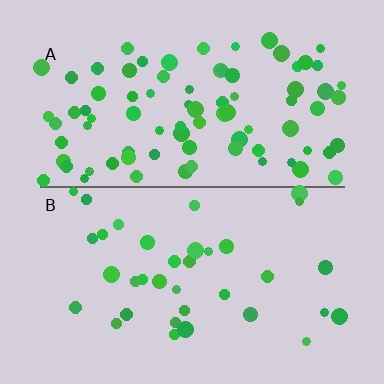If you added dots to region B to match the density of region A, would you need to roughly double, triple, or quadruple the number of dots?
Approximately double.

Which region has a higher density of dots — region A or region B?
A (the top).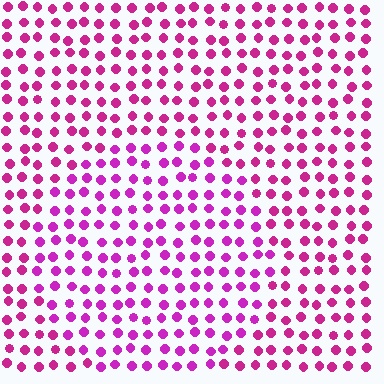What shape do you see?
I see a circle.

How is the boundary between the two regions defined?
The boundary is defined purely by a slight shift in hue (about 18 degrees). Spacing, size, and orientation are identical on both sides.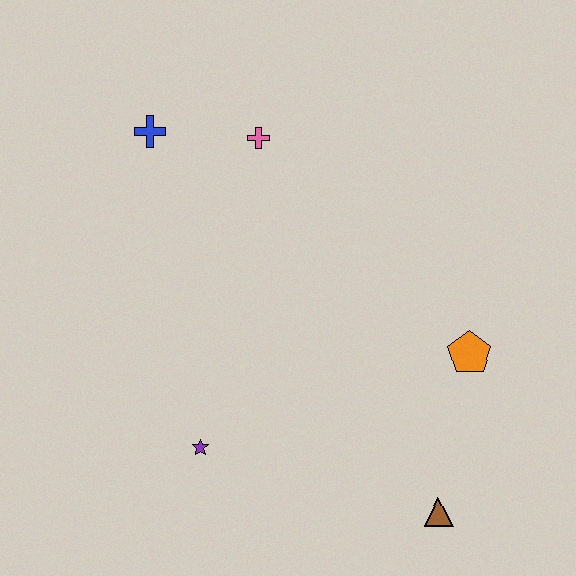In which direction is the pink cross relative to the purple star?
The pink cross is above the purple star.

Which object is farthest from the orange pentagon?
The blue cross is farthest from the orange pentagon.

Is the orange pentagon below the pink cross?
Yes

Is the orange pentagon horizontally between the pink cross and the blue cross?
No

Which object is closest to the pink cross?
The blue cross is closest to the pink cross.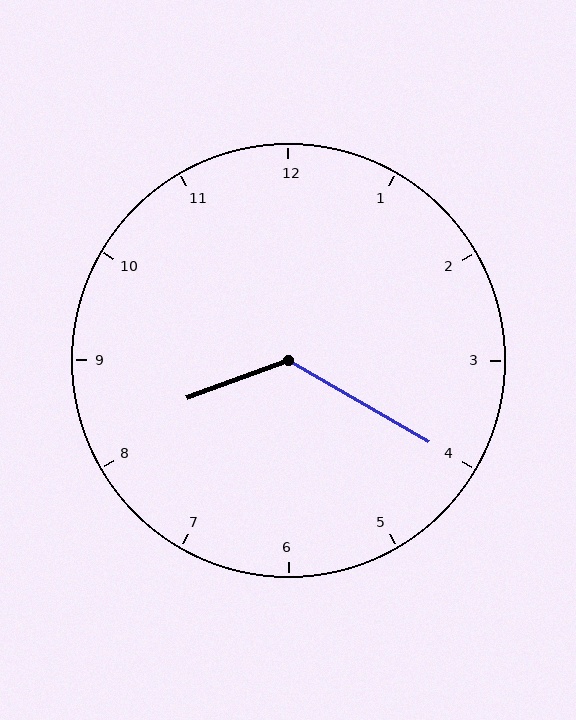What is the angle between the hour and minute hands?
Approximately 130 degrees.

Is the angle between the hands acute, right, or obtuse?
It is obtuse.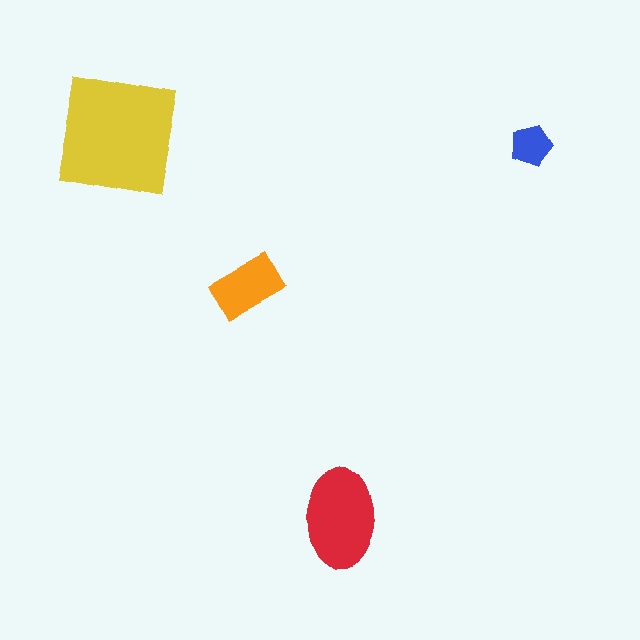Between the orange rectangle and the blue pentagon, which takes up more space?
The orange rectangle.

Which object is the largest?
The yellow square.